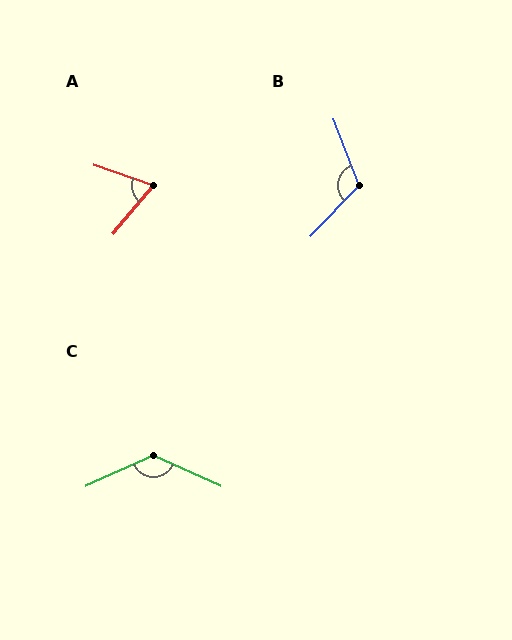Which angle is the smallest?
A, at approximately 69 degrees.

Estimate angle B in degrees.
Approximately 115 degrees.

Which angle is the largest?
C, at approximately 131 degrees.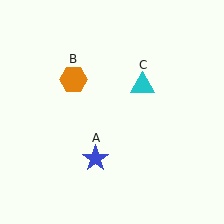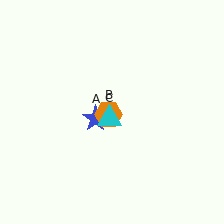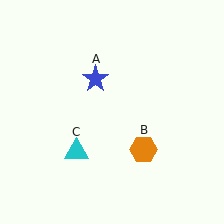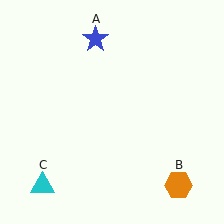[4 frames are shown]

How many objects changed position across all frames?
3 objects changed position: blue star (object A), orange hexagon (object B), cyan triangle (object C).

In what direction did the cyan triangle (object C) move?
The cyan triangle (object C) moved down and to the left.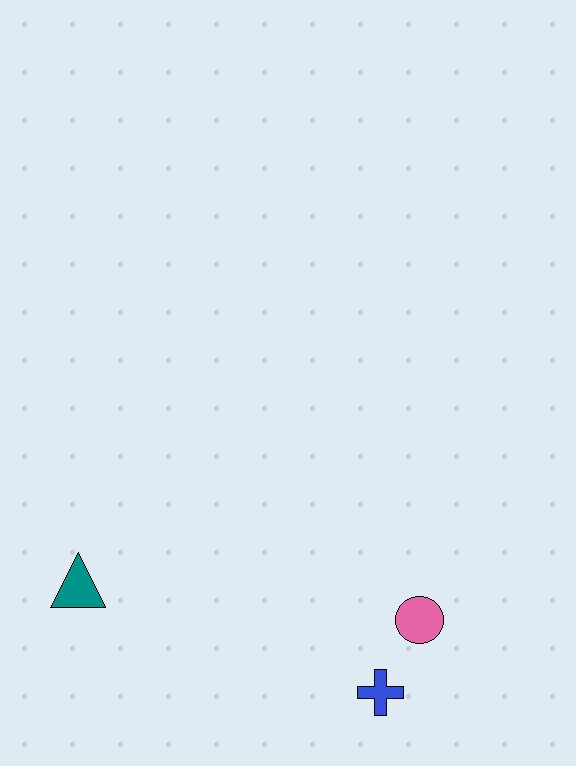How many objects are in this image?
There are 3 objects.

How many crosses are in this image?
There is 1 cross.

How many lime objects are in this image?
There are no lime objects.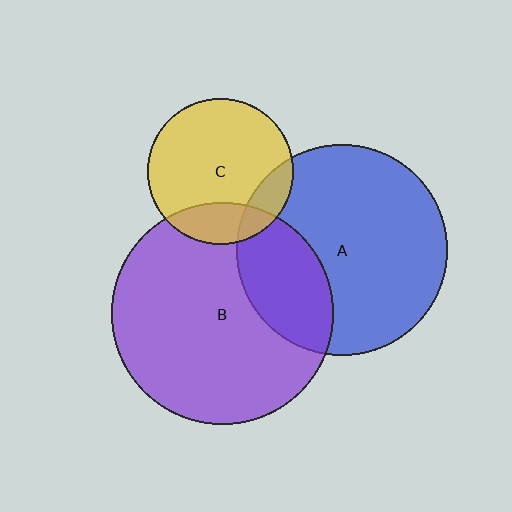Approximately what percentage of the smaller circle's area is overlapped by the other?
Approximately 15%.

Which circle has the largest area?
Circle B (purple).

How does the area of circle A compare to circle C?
Approximately 2.1 times.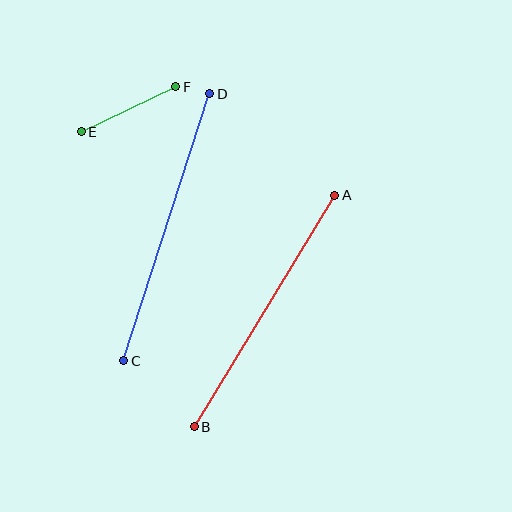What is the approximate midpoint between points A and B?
The midpoint is at approximately (265, 311) pixels.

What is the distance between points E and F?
The distance is approximately 105 pixels.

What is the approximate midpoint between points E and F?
The midpoint is at approximately (128, 109) pixels.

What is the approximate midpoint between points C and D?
The midpoint is at approximately (167, 227) pixels.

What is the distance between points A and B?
The distance is approximately 271 pixels.